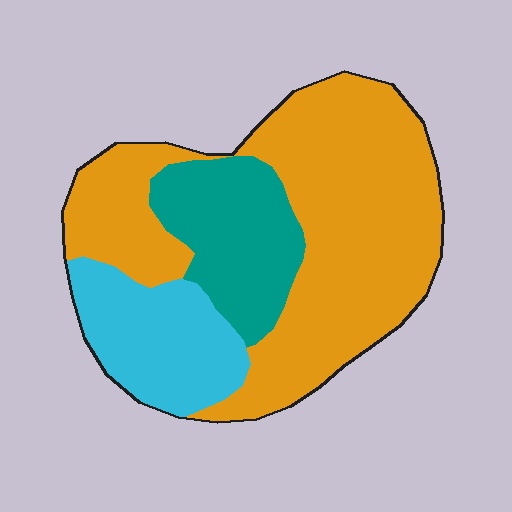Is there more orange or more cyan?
Orange.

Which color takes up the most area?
Orange, at roughly 60%.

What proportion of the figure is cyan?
Cyan covers about 20% of the figure.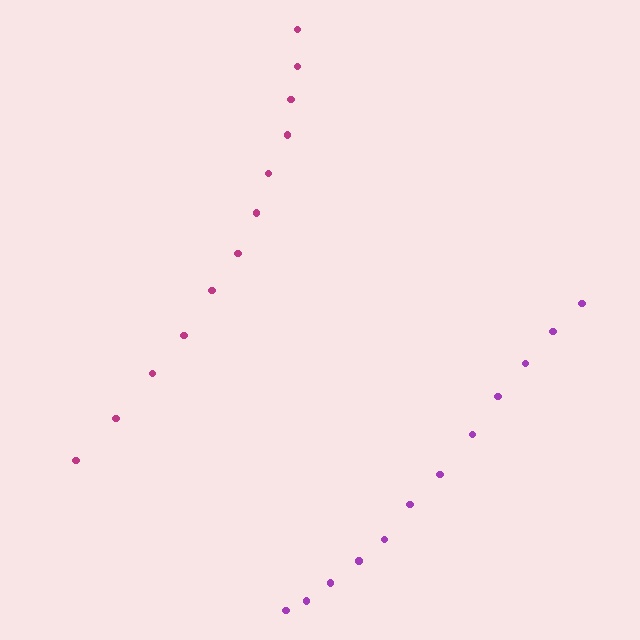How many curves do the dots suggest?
There are 2 distinct paths.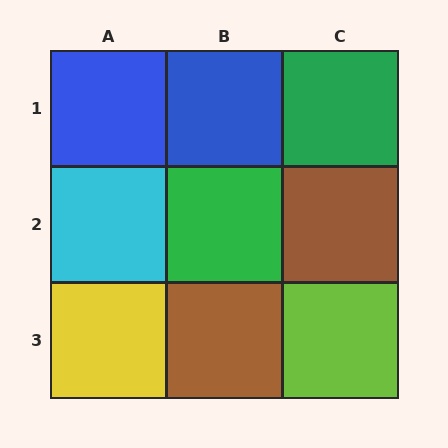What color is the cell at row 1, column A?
Blue.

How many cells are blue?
2 cells are blue.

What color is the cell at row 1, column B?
Blue.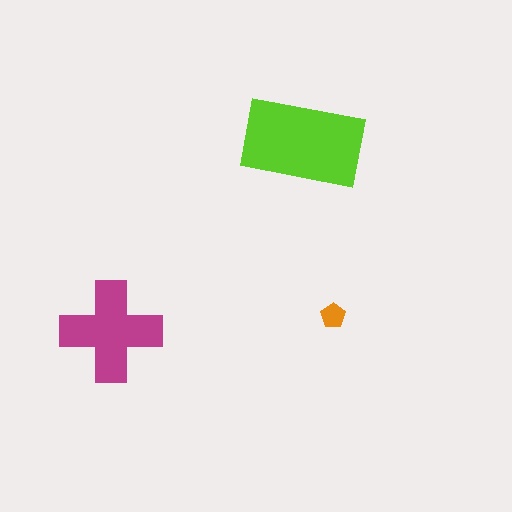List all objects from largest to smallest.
The lime rectangle, the magenta cross, the orange pentagon.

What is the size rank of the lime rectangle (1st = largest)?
1st.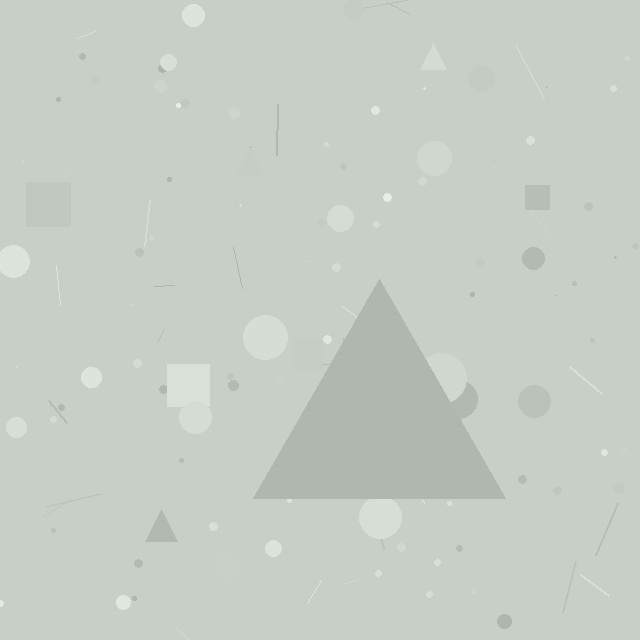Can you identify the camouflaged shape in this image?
The camouflaged shape is a triangle.